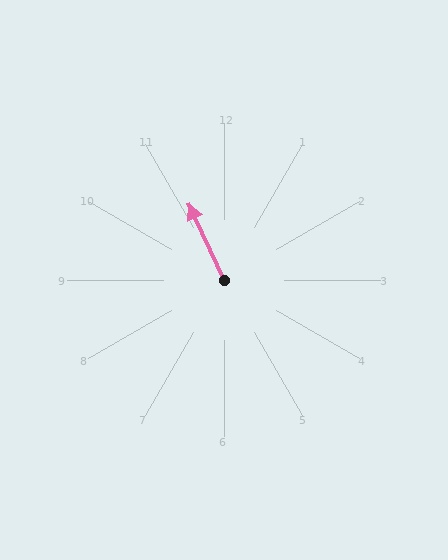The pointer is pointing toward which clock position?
Roughly 11 o'clock.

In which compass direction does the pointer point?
Northwest.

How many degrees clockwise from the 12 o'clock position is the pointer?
Approximately 335 degrees.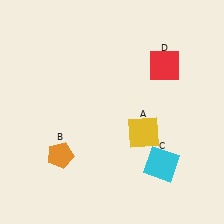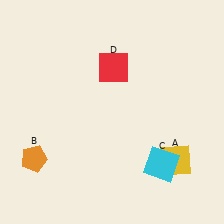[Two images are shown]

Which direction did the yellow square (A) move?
The yellow square (A) moved right.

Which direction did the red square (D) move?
The red square (D) moved left.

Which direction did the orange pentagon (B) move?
The orange pentagon (B) moved left.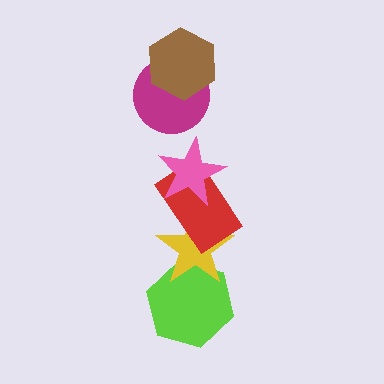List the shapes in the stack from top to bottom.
From top to bottom: the brown hexagon, the magenta circle, the pink star, the red rectangle, the yellow star, the lime hexagon.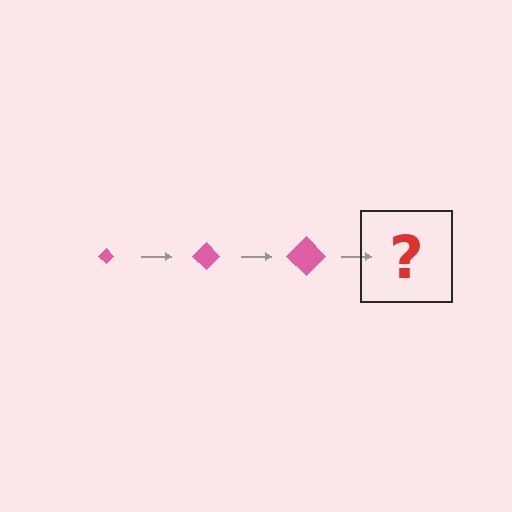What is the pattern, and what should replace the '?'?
The pattern is that the diamond gets progressively larger each step. The '?' should be a pink diamond, larger than the previous one.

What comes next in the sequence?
The next element should be a pink diamond, larger than the previous one.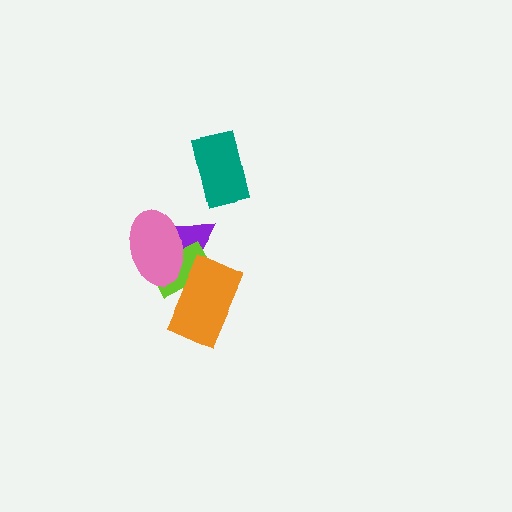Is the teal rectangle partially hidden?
No, no other shape covers it.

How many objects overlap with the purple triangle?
3 objects overlap with the purple triangle.